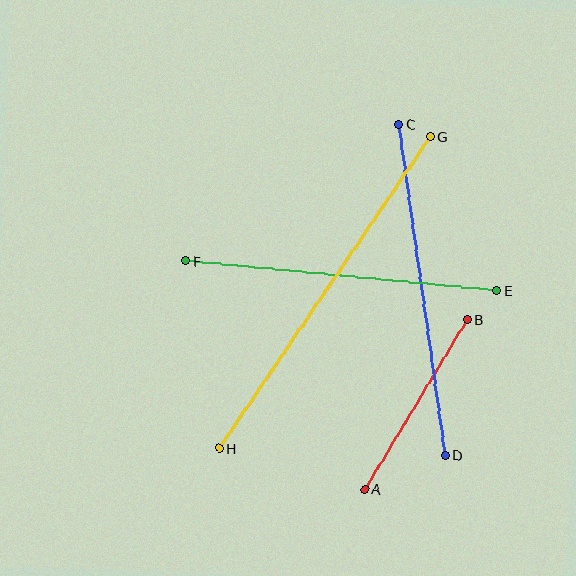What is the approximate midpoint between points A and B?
The midpoint is at approximately (416, 404) pixels.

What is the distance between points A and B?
The distance is approximately 198 pixels.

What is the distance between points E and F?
The distance is approximately 312 pixels.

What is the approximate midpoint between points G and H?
The midpoint is at approximately (325, 292) pixels.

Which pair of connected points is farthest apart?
Points G and H are farthest apart.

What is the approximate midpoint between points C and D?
The midpoint is at approximately (422, 290) pixels.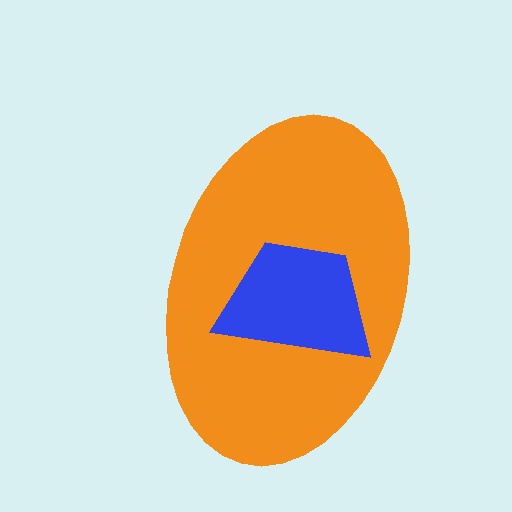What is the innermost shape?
The blue trapezoid.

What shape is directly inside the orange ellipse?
The blue trapezoid.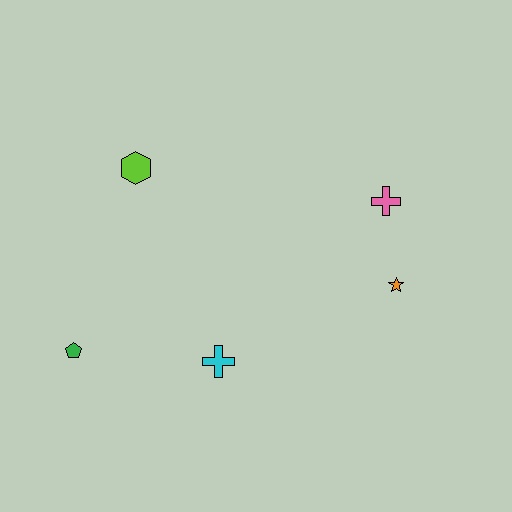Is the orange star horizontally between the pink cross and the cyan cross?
No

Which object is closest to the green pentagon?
The cyan cross is closest to the green pentagon.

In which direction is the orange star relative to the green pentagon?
The orange star is to the right of the green pentagon.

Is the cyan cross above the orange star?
No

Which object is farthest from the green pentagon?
The pink cross is farthest from the green pentagon.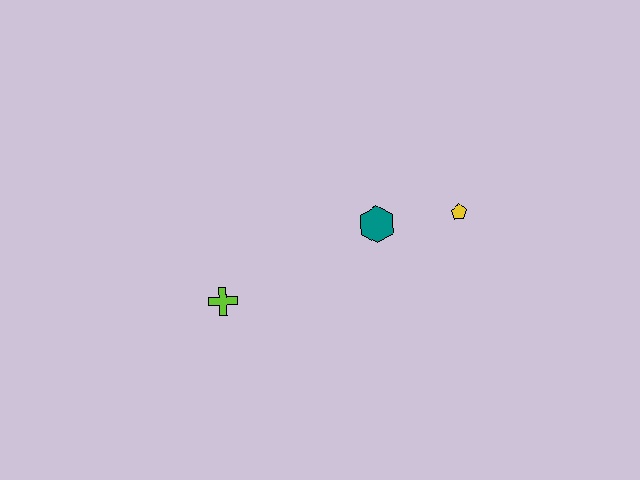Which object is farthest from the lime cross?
The yellow pentagon is farthest from the lime cross.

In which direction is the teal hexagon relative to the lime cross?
The teal hexagon is to the right of the lime cross.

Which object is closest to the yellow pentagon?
The teal hexagon is closest to the yellow pentagon.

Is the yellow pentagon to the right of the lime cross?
Yes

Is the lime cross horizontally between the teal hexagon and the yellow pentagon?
No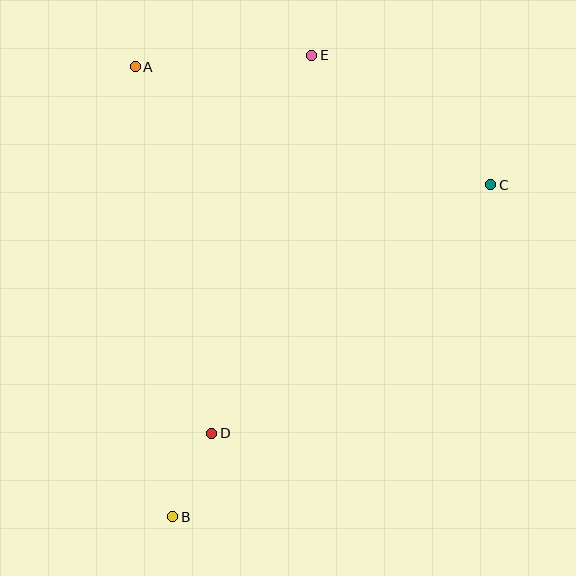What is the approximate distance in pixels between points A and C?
The distance between A and C is approximately 374 pixels.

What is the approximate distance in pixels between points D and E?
The distance between D and E is approximately 391 pixels.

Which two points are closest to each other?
Points B and D are closest to each other.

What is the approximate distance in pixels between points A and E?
The distance between A and E is approximately 176 pixels.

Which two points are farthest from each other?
Points B and E are farthest from each other.